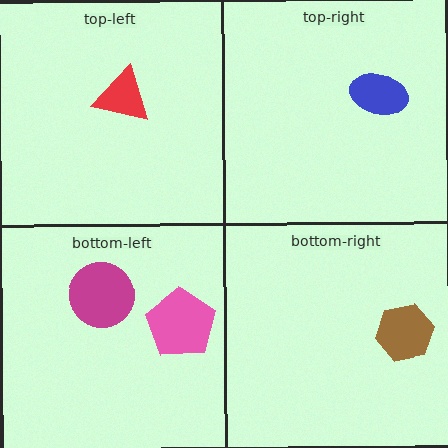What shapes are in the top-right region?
The blue ellipse.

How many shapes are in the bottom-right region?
1.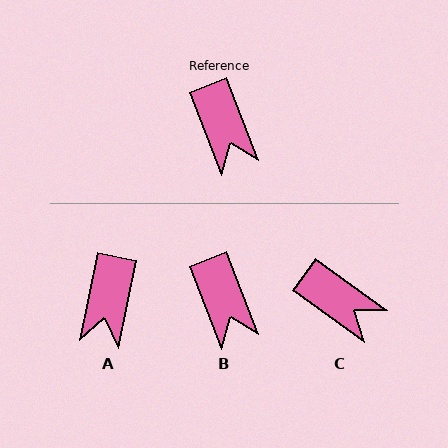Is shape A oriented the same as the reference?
No, it is off by about 33 degrees.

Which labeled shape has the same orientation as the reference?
B.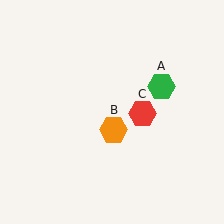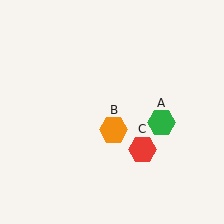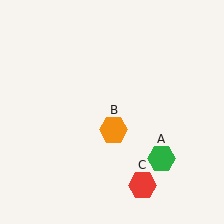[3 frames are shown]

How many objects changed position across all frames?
2 objects changed position: green hexagon (object A), red hexagon (object C).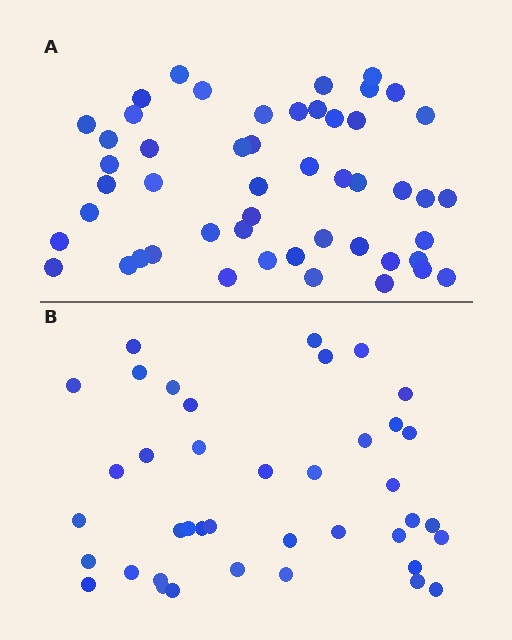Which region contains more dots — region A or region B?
Region A (the top region) has more dots.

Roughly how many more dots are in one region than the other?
Region A has roughly 10 or so more dots than region B.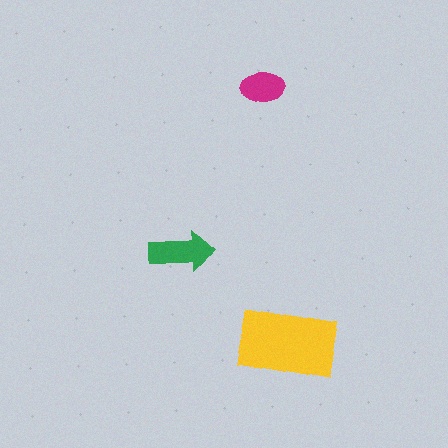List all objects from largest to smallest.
The yellow rectangle, the green arrow, the magenta ellipse.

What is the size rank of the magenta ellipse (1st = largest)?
3rd.